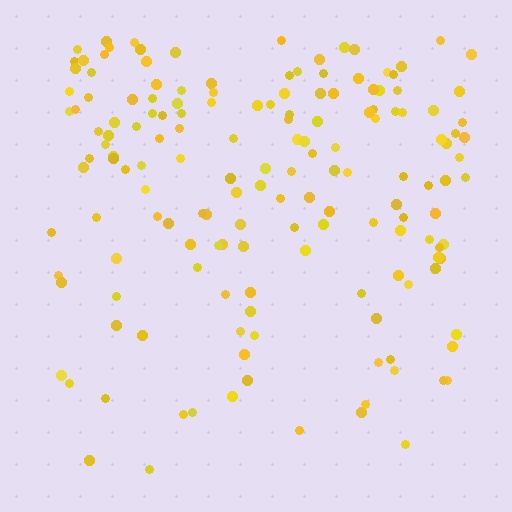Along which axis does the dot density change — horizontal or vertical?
Vertical.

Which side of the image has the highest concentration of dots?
The top.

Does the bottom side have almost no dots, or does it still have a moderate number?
Still a moderate number, just noticeably fewer than the top.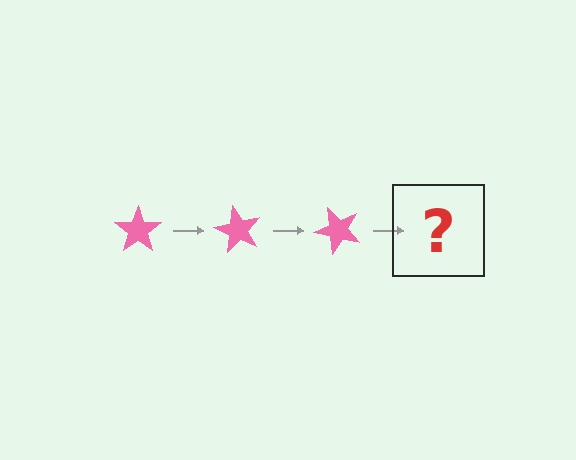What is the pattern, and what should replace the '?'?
The pattern is that the star rotates 60 degrees each step. The '?' should be a pink star rotated 180 degrees.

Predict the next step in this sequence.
The next step is a pink star rotated 180 degrees.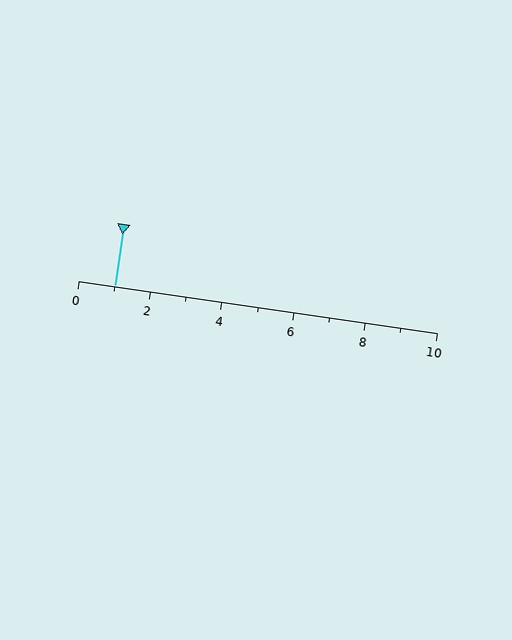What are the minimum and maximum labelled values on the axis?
The axis runs from 0 to 10.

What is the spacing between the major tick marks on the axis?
The major ticks are spaced 2 apart.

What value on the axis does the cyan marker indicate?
The marker indicates approximately 1.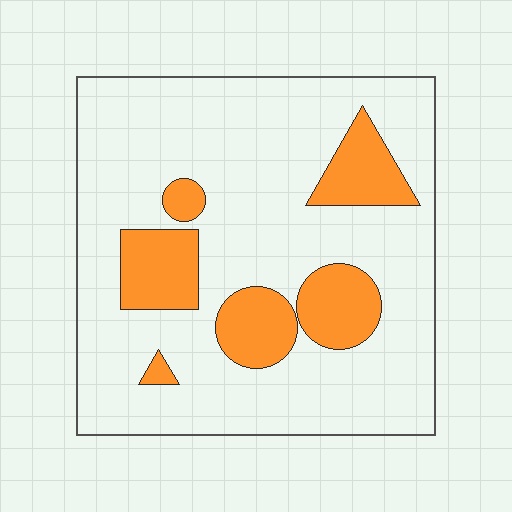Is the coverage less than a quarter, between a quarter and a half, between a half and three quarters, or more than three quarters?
Less than a quarter.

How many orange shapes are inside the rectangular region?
6.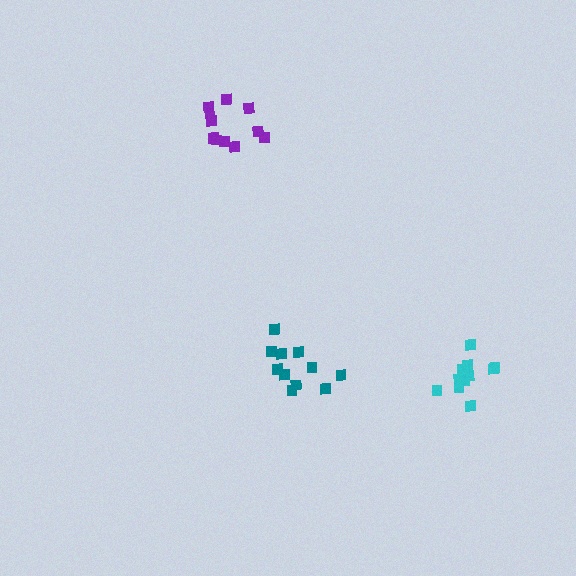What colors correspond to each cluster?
The clusters are colored: teal, purple, cyan.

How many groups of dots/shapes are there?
There are 3 groups.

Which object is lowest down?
The cyan cluster is bottommost.